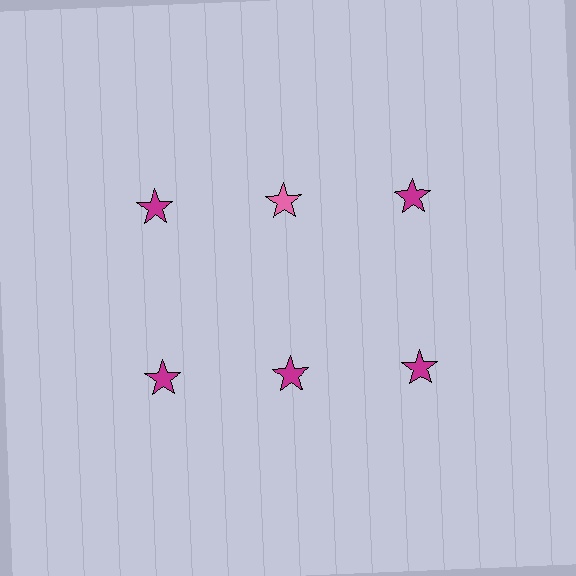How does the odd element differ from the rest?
It has a different color: pink instead of magenta.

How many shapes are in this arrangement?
There are 6 shapes arranged in a grid pattern.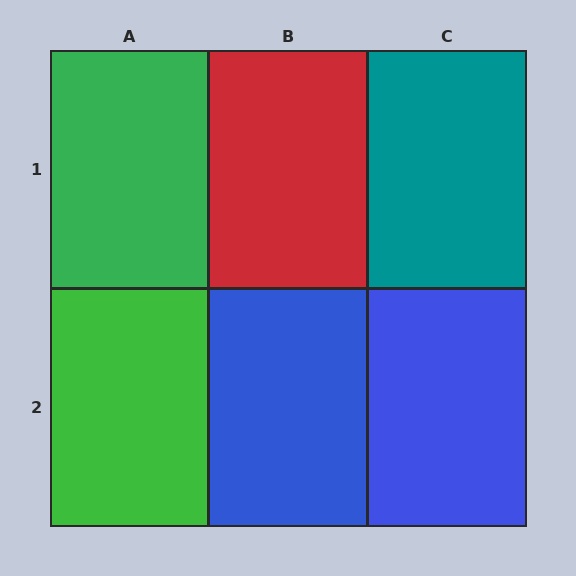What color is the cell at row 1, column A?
Green.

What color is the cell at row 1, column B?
Red.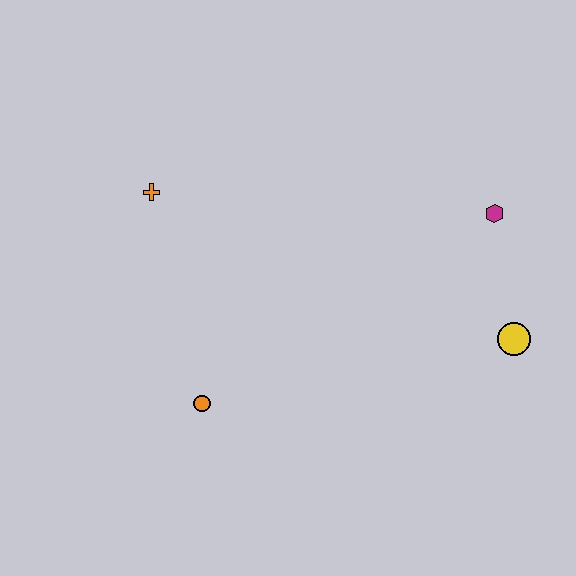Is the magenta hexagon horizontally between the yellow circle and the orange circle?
Yes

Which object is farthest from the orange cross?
The yellow circle is farthest from the orange cross.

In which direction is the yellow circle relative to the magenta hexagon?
The yellow circle is below the magenta hexagon.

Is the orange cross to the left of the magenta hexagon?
Yes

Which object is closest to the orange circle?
The orange cross is closest to the orange circle.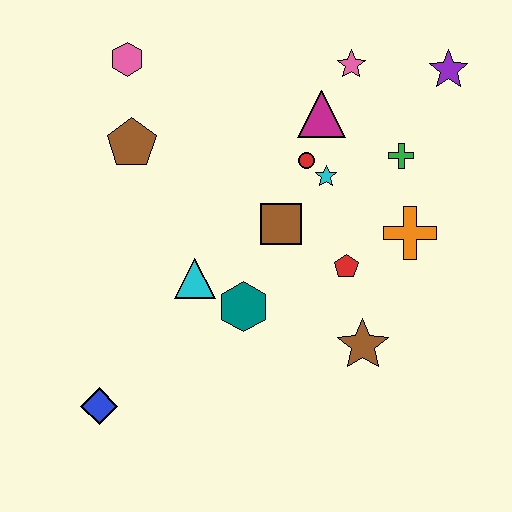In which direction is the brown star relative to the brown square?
The brown star is below the brown square.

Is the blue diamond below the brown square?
Yes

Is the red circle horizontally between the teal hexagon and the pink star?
Yes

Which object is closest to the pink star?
The magenta triangle is closest to the pink star.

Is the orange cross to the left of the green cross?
No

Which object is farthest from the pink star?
The blue diamond is farthest from the pink star.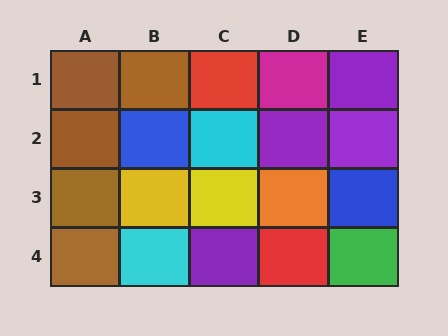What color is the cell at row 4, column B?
Cyan.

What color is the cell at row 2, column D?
Purple.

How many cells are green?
1 cell is green.